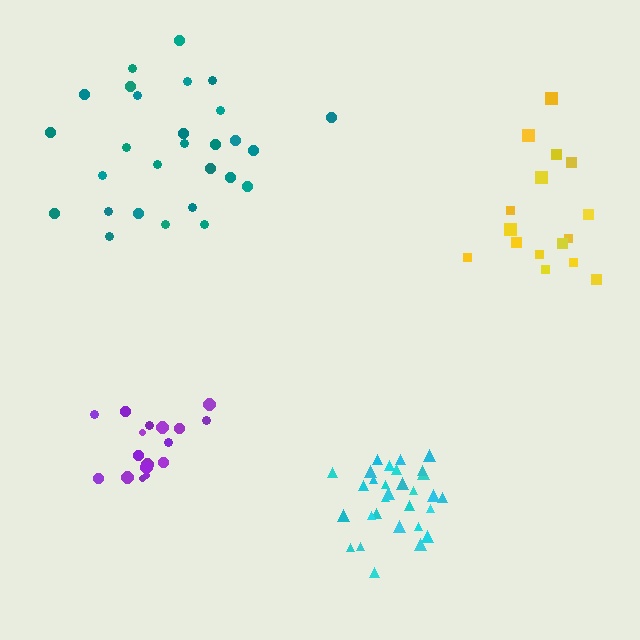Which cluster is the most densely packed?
Cyan.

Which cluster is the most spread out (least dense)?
Teal.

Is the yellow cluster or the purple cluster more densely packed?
Purple.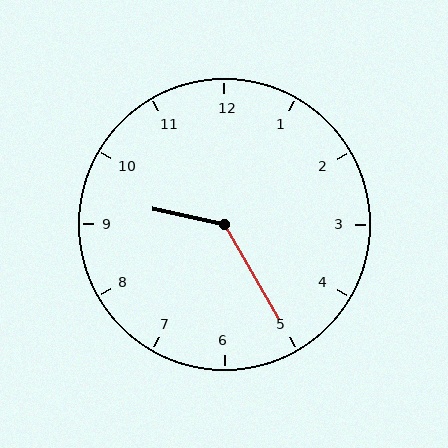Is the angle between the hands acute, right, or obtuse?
It is obtuse.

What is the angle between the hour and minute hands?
Approximately 132 degrees.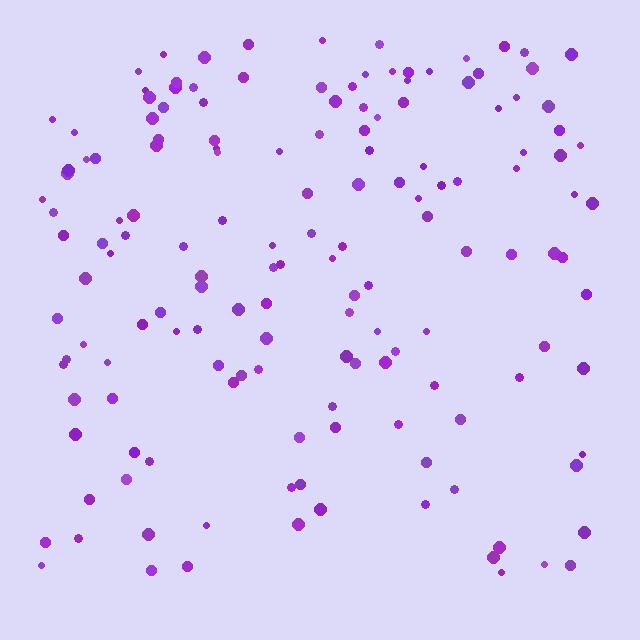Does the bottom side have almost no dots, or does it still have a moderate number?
Still a moderate number, just noticeably fewer than the top.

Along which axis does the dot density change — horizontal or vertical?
Vertical.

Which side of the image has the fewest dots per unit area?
The bottom.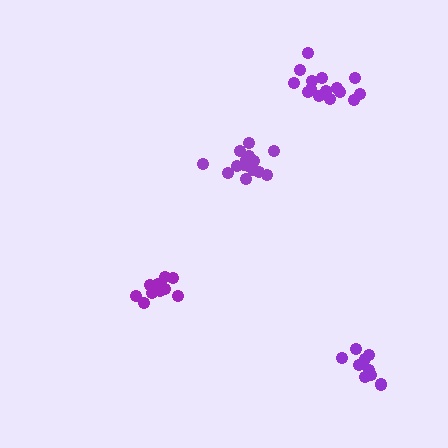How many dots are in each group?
Group 1: 10 dots, Group 2: 10 dots, Group 3: 15 dots, Group 4: 15 dots (50 total).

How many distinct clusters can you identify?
There are 4 distinct clusters.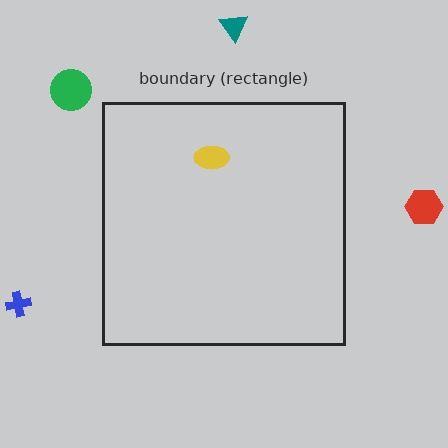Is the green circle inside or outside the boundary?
Outside.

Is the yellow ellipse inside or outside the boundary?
Inside.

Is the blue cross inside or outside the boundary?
Outside.